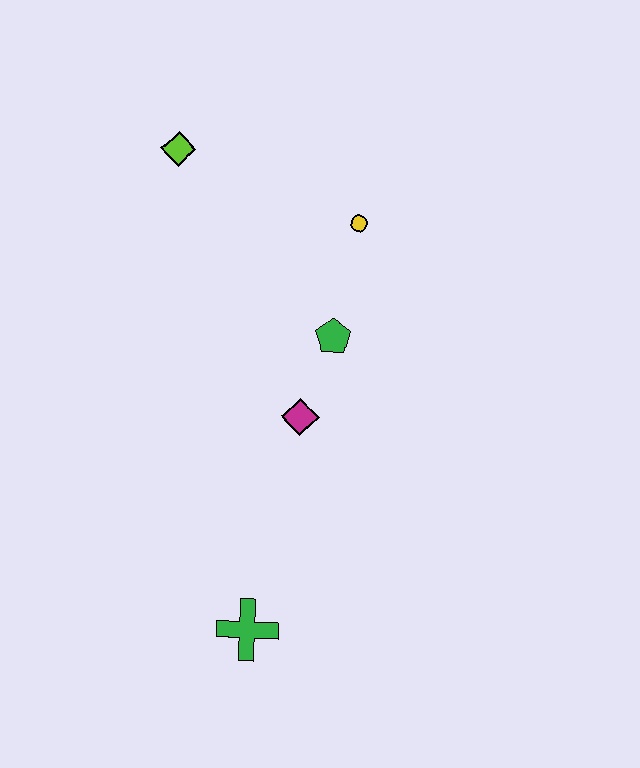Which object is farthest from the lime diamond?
The green cross is farthest from the lime diamond.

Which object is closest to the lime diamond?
The yellow circle is closest to the lime diamond.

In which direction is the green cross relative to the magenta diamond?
The green cross is below the magenta diamond.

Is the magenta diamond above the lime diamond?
No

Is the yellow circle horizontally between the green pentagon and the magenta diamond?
No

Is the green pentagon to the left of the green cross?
No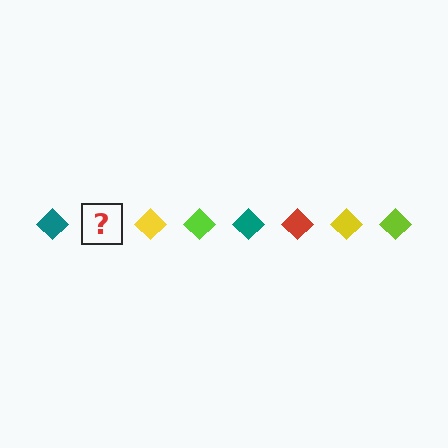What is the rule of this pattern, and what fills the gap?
The rule is that the pattern cycles through teal, red, yellow, lime diamonds. The gap should be filled with a red diamond.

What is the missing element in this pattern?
The missing element is a red diamond.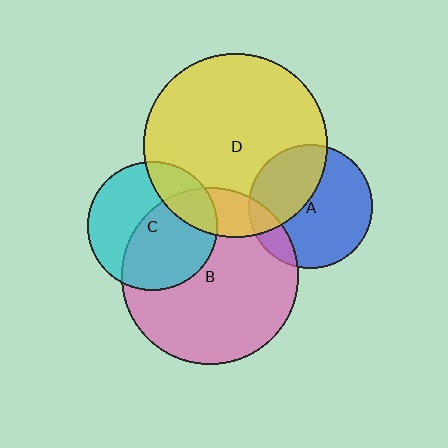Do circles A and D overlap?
Yes.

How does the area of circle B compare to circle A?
Approximately 2.0 times.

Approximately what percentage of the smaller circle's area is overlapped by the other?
Approximately 40%.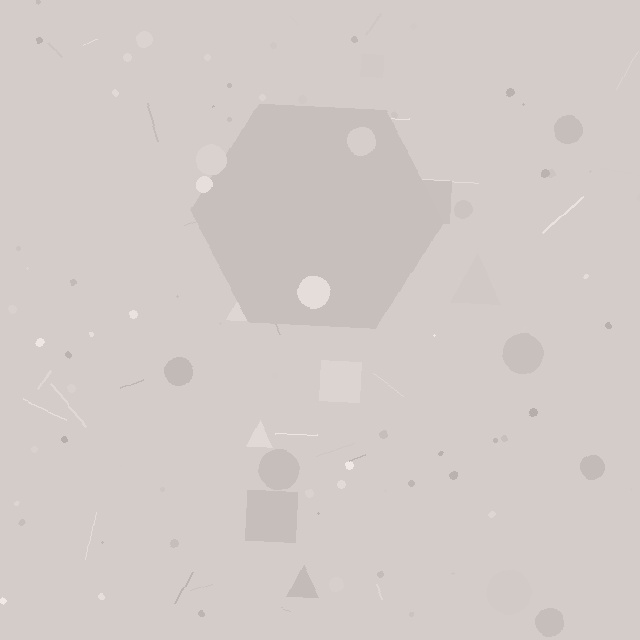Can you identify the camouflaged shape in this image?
The camouflaged shape is a hexagon.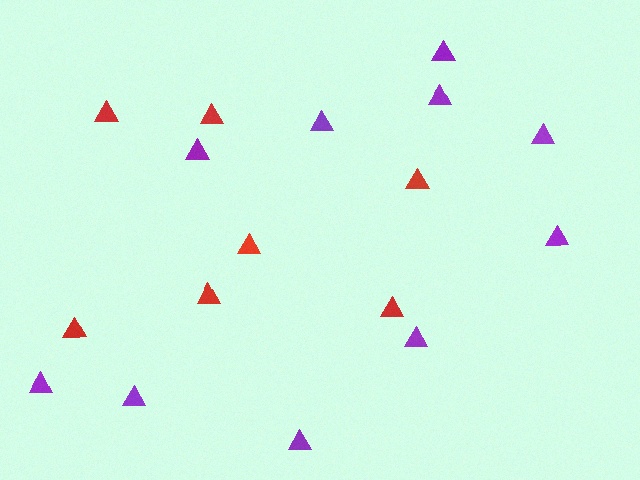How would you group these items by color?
There are 2 groups: one group of purple triangles (10) and one group of red triangles (7).